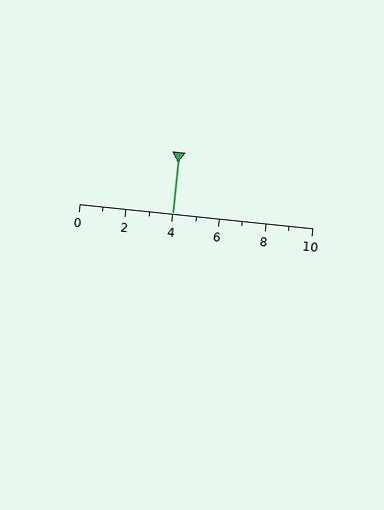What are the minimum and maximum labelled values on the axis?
The axis runs from 0 to 10.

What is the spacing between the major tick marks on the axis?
The major ticks are spaced 2 apart.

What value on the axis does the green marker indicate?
The marker indicates approximately 4.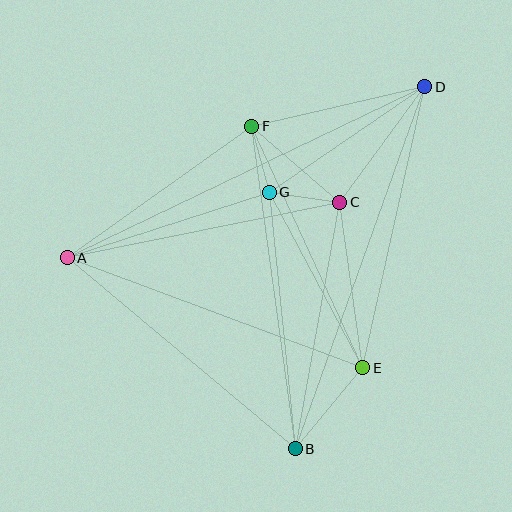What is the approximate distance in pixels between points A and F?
The distance between A and F is approximately 227 pixels.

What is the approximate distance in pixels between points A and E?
The distance between A and E is approximately 316 pixels.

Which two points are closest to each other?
Points F and G are closest to each other.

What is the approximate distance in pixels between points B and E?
The distance between B and E is approximately 105 pixels.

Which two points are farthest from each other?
Points A and D are farthest from each other.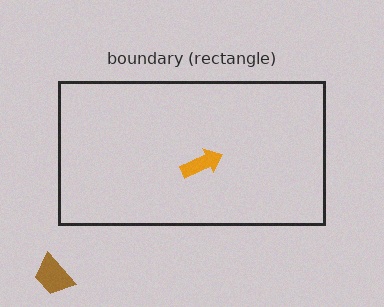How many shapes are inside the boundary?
1 inside, 1 outside.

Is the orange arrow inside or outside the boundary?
Inside.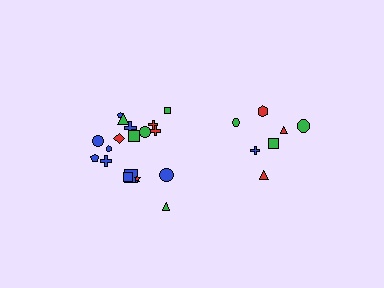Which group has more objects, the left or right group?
The left group.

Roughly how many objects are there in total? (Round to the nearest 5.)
Roughly 25 objects in total.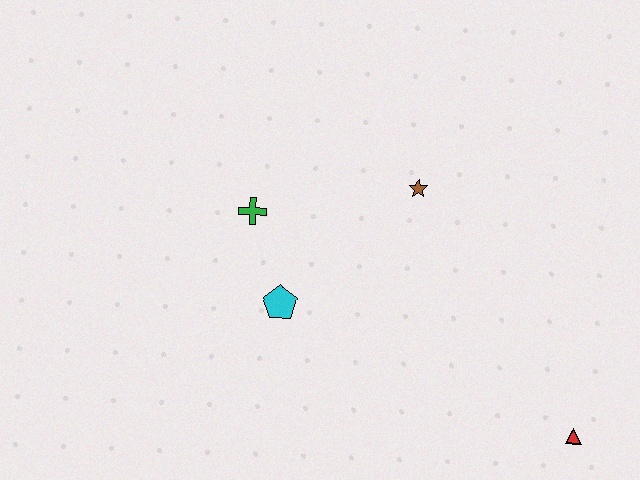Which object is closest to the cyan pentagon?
The green cross is closest to the cyan pentagon.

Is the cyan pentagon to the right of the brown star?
No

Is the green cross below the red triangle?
No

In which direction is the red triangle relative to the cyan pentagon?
The red triangle is to the right of the cyan pentagon.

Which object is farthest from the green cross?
The red triangle is farthest from the green cross.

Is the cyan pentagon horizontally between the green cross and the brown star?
Yes